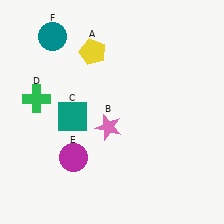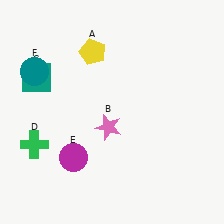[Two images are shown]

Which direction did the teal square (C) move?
The teal square (C) moved up.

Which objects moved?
The objects that moved are: the teal square (C), the green cross (D), the teal circle (F).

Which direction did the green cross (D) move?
The green cross (D) moved down.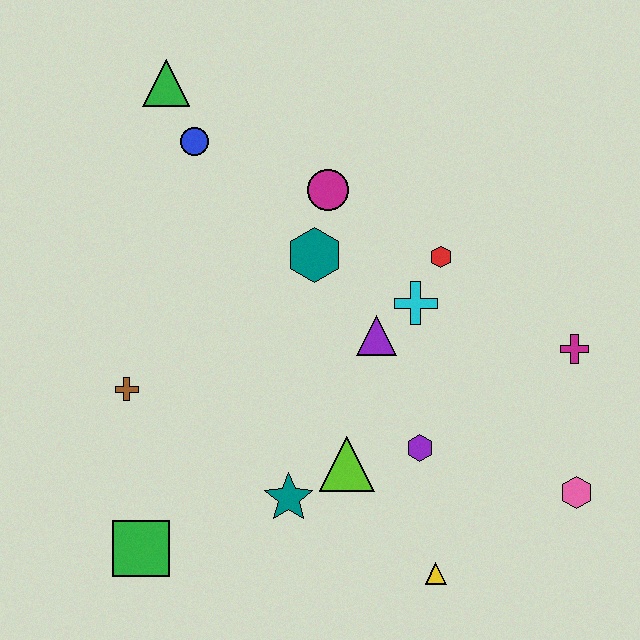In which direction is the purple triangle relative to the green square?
The purple triangle is to the right of the green square.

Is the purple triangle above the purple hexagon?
Yes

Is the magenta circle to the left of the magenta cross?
Yes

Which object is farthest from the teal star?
The green triangle is farthest from the teal star.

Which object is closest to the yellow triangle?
The purple hexagon is closest to the yellow triangle.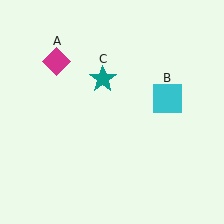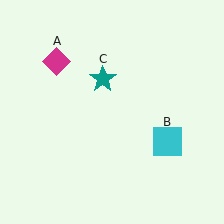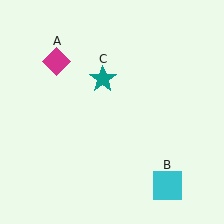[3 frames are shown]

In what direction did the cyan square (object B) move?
The cyan square (object B) moved down.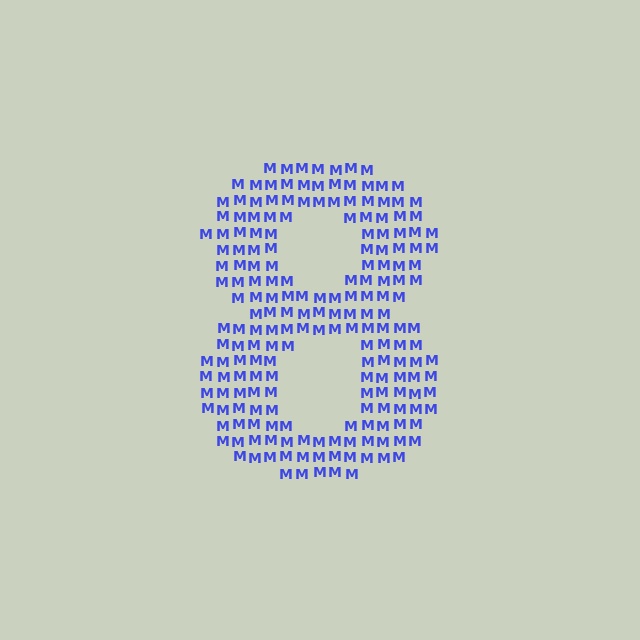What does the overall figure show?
The overall figure shows the digit 8.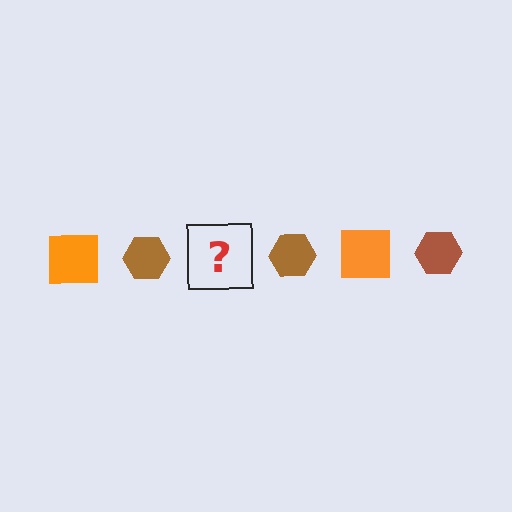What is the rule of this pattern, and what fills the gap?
The rule is that the pattern alternates between orange square and brown hexagon. The gap should be filled with an orange square.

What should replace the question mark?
The question mark should be replaced with an orange square.